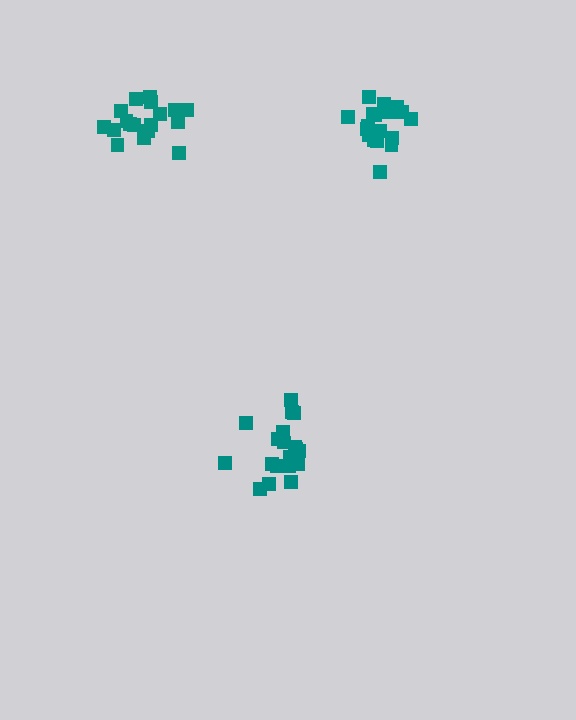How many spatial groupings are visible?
There are 3 spatial groupings.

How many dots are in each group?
Group 1: 18 dots, Group 2: 20 dots, Group 3: 18 dots (56 total).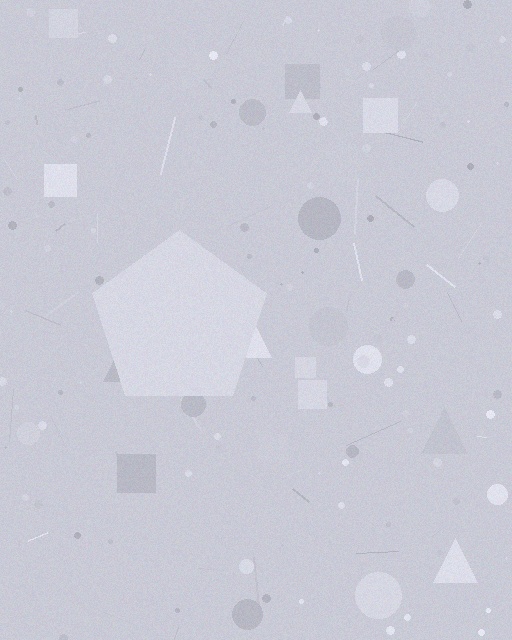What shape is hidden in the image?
A pentagon is hidden in the image.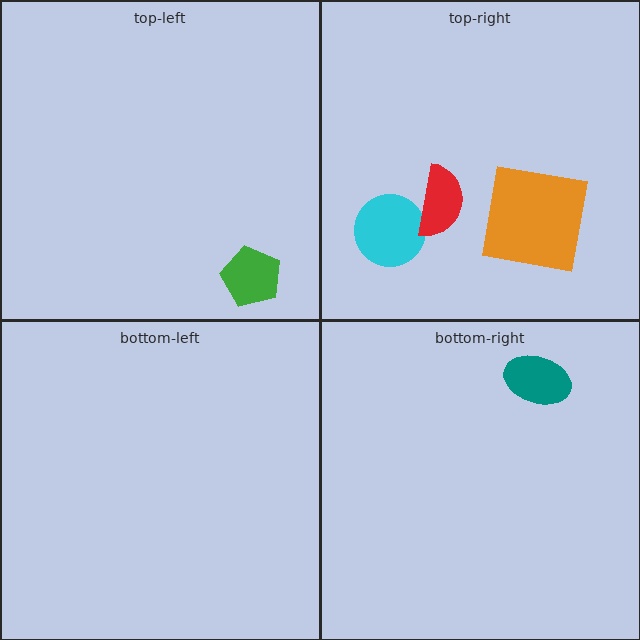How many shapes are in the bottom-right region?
1.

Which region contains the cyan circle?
The top-right region.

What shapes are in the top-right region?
The cyan circle, the orange square, the red semicircle.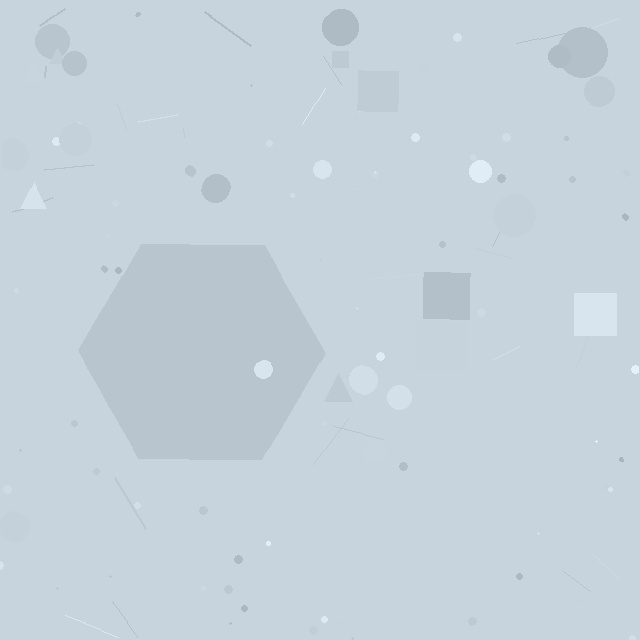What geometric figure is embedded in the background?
A hexagon is embedded in the background.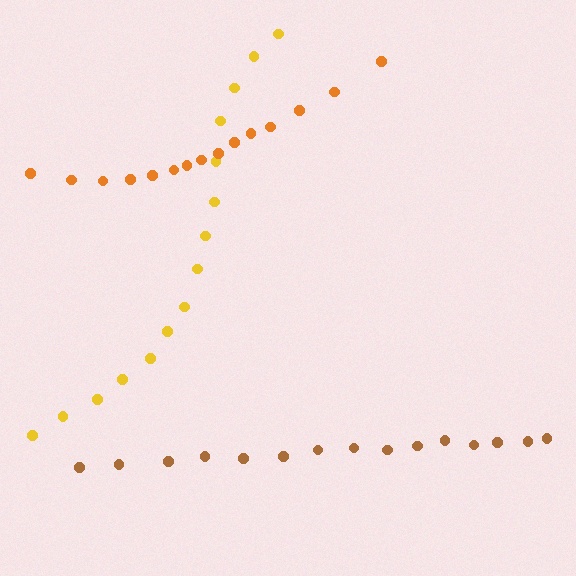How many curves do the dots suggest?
There are 3 distinct paths.